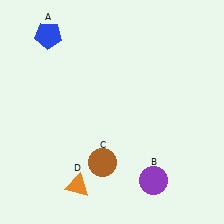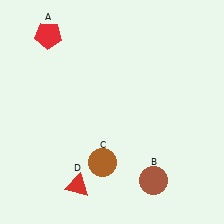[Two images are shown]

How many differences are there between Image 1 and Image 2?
There are 3 differences between the two images.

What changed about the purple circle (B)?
In Image 1, B is purple. In Image 2, it changed to brown.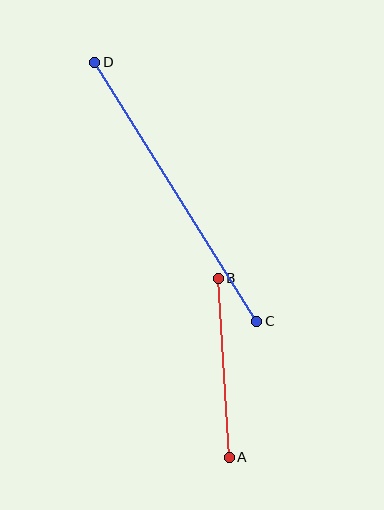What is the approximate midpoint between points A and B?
The midpoint is at approximately (224, 368) pixels.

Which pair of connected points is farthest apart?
Points C and D are farthest apart.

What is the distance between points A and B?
The distance is approximately 180 pixels.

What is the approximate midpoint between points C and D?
The midpoint is at approximately (176, 192) pixels.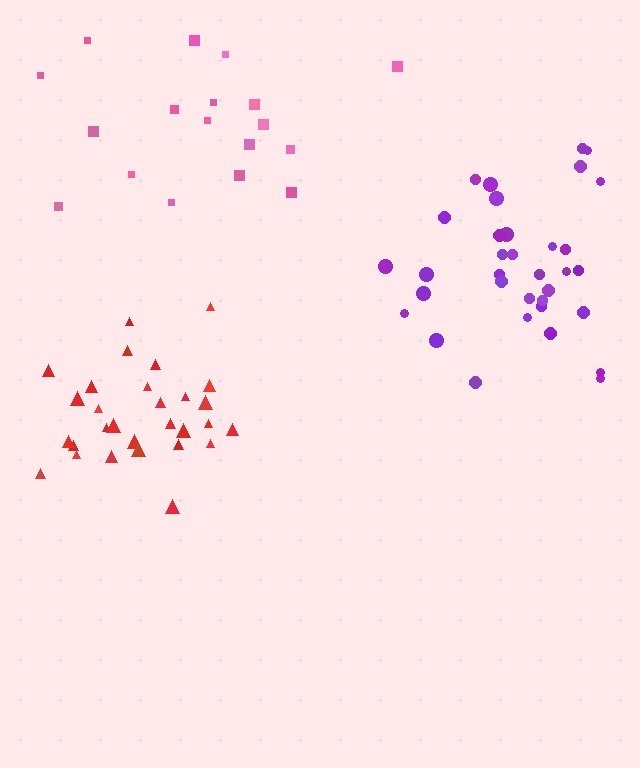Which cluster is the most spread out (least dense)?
Pink.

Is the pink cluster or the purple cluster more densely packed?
Purple.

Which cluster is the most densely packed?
Red.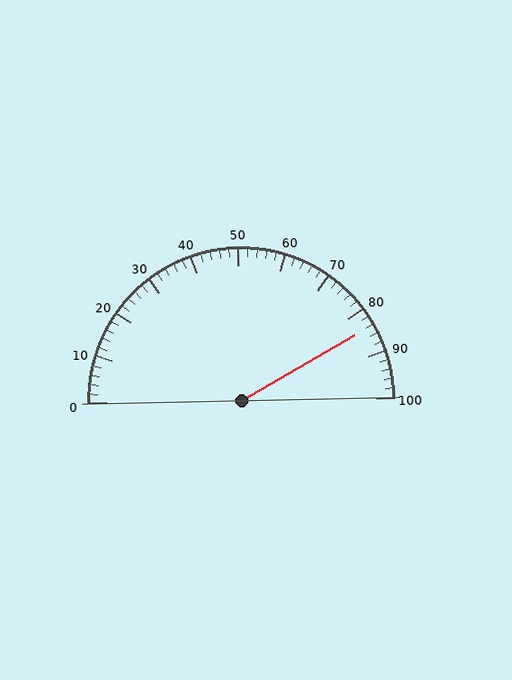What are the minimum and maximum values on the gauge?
The gauge ranges from 0 to 100.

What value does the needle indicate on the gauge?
The needle indicates approximately 84.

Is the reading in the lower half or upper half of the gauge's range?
The reading is in the upper half of the range (0 to 100).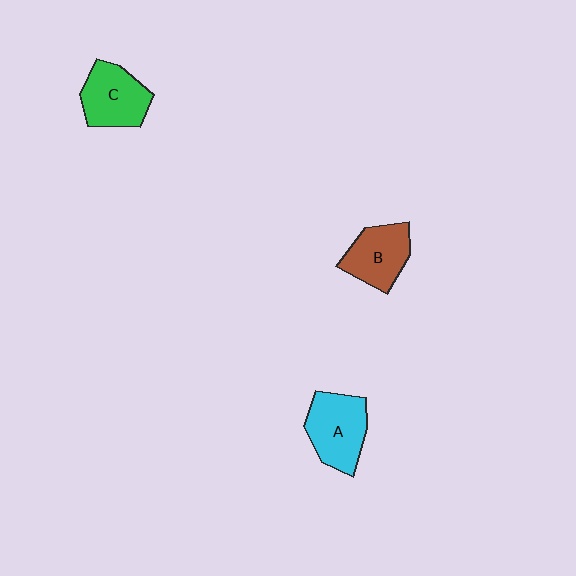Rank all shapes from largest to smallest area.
From largest to smallest: A (cyan), C (green), B (brown).